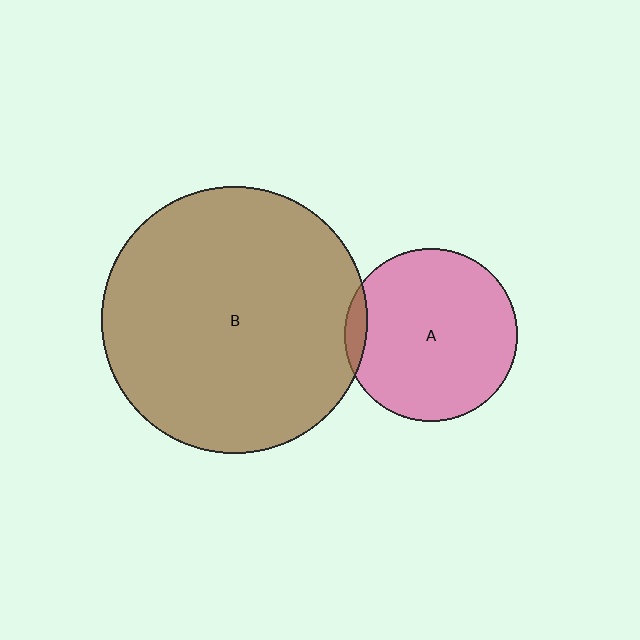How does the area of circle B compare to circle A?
Approximately 2.4 times.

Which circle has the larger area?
Circle B (brown).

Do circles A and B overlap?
Yes.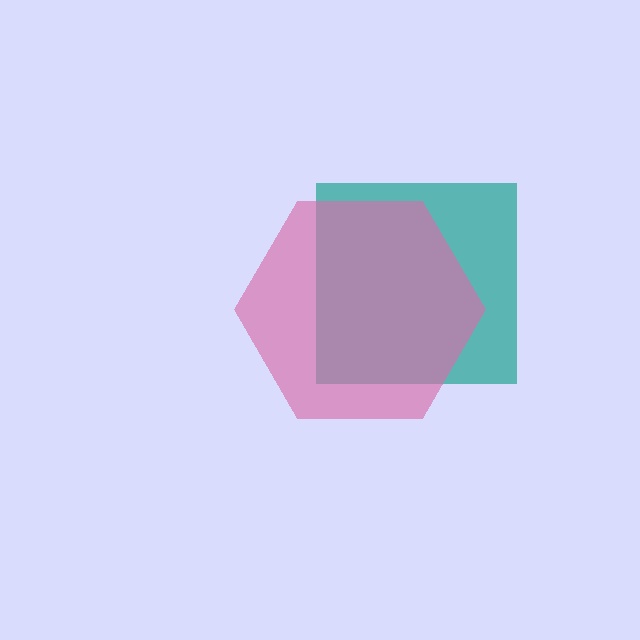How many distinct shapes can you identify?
There are 2 distinct shapes: a teal square, a pink hexagon.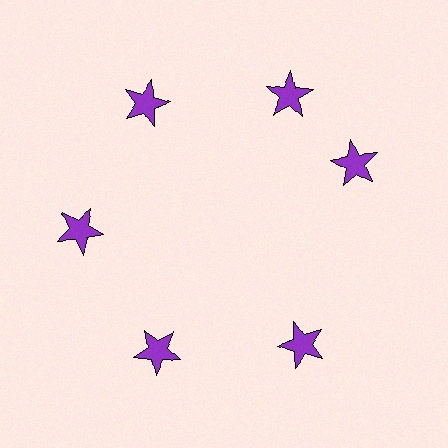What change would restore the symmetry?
The symmetry would be restored by rotating it back into even spacing with its neighbors so that all 6 stars sit at equal angles and equal distance from the center.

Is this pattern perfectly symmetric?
No. The 6 purple stars are arranged in a ring, but one element near the 3 o'clock position is rotated out of alignment along the ring, breaking the 6-fold rotational symmetry.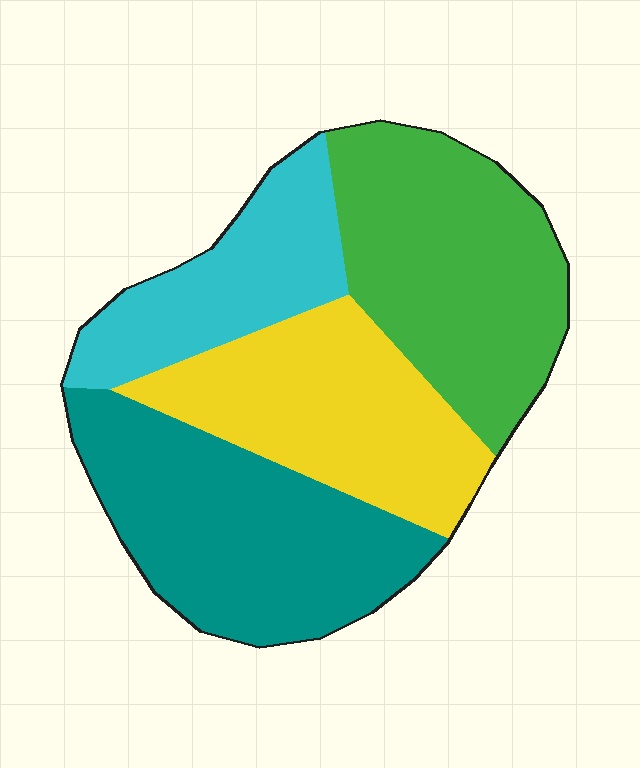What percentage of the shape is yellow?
Yellow takes up between a sixth and a third of the shape.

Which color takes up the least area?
Cyan, at roughly 15%.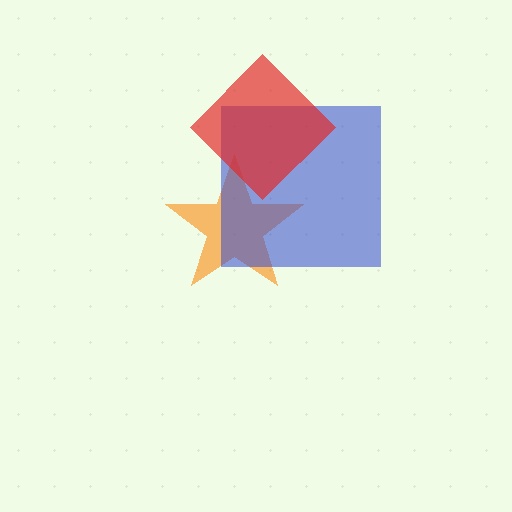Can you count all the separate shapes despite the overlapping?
Yes, there are 3 separate shapes.